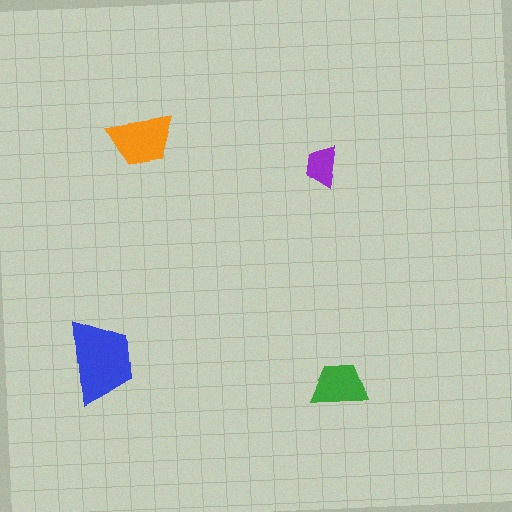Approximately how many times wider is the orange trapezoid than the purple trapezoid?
About 1.5 times wider.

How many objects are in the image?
There are 4 objects in the image.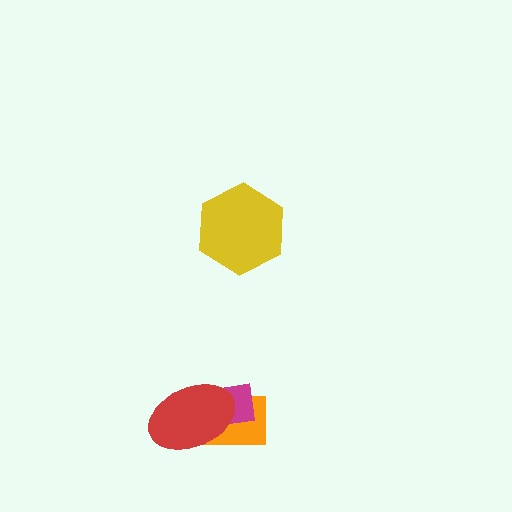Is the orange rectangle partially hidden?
Yes, it is partially covered by another shape.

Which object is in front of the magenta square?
The red ellipse is in front of the magenta square.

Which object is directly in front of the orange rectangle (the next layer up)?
The magenta square is directly in front of the orange rectangle.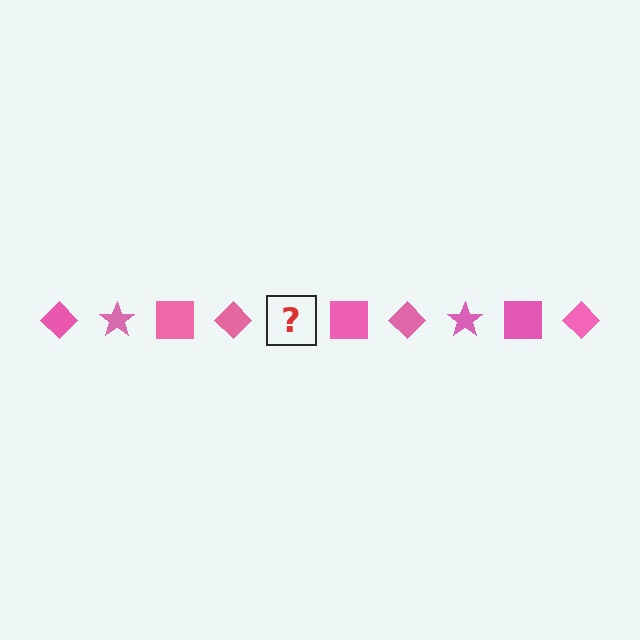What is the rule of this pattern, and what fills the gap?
The rule is that the pattern cycles through diamond, star, square shapes in pink. The gap should be filled with a pink star.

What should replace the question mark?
The question mark should be replaced with a pink star.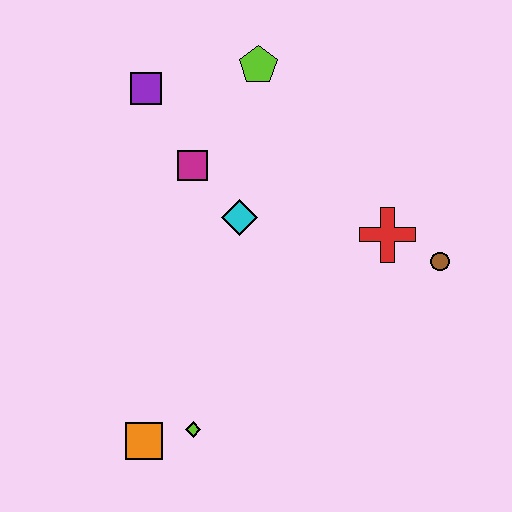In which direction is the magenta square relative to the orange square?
The magenta square is above the orange square.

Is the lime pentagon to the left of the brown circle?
Yes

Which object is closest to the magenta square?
The cyan diamond is closest to the magenta square.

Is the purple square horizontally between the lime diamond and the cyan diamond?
No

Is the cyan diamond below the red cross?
No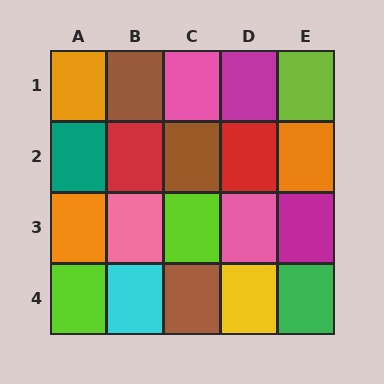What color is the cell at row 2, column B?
Red.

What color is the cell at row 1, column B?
Brown.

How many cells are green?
1 cell is green.